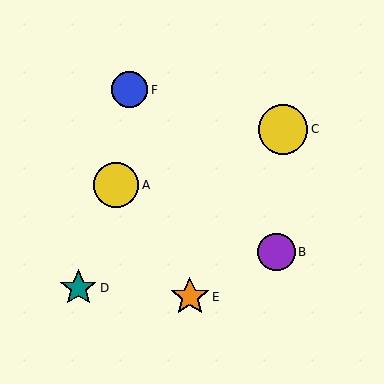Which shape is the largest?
The yellow circle (labeled C) is the largest.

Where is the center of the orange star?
The center of the orange star is at (190, 297).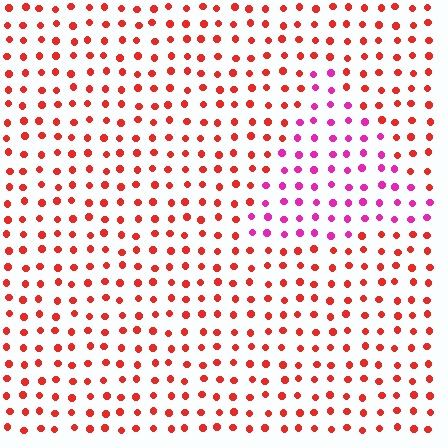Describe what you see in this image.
The image is filled with small red elements in a uniform arrangement. A triangle-shaped region is visible where the elements are tinted to a slightly different hue, forming a subtle color boundary.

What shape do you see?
I see a triangle.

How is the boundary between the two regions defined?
The boundary is defined purely by a slight shift in hue (about 46 degrees). Spacing, size, and orientation are identical on both sides.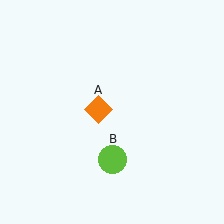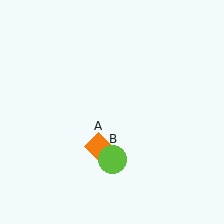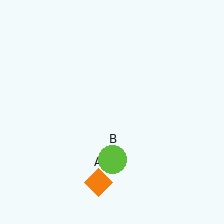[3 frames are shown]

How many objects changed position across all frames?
1 object changed position: orange diamond (object A).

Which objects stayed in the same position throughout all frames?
Lime circle (object B) remained stationary.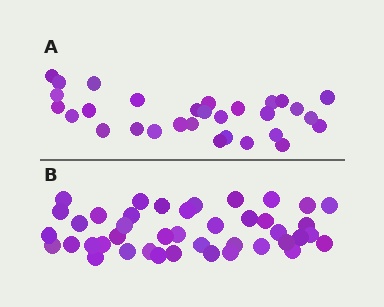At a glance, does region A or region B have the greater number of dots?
Region B (the bottom region) has more dots.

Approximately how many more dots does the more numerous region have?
Region B has roughly 12 or so more dots than region A.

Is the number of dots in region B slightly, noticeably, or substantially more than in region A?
Region B has noticeably more, but not dramatically so. The ratio is roughly 1.4 to 1.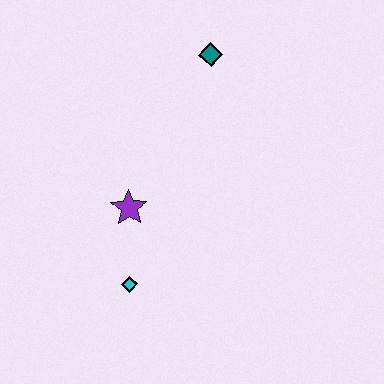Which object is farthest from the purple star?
The teal diamond is farthest from the purple star.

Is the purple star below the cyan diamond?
No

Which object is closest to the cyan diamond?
The purple star is closest to the cyan diamond.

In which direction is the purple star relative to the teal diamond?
The purple star is below the teal diamond.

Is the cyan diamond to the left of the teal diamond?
Yes